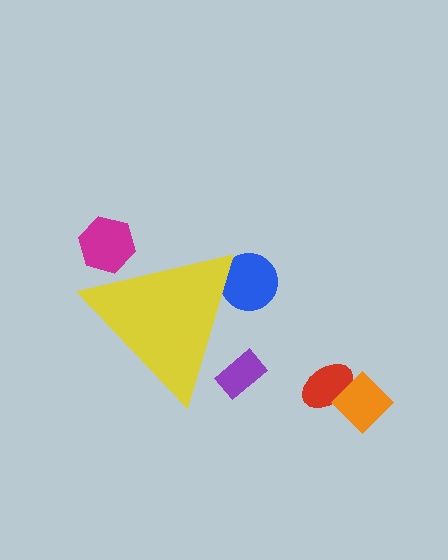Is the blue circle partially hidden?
Yes, the blue circle is partially hidden behind the yellow triangle.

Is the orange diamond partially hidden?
No, the orange diamond is fully visible.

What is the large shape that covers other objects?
A yellow triangle.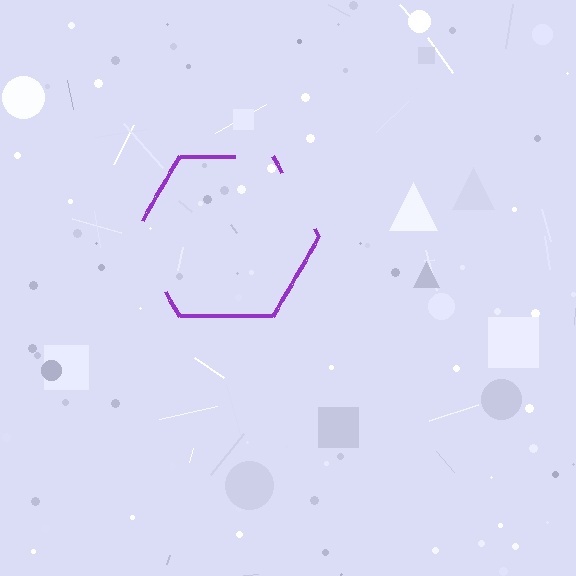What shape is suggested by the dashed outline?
The dashed outline suggests a hexagon.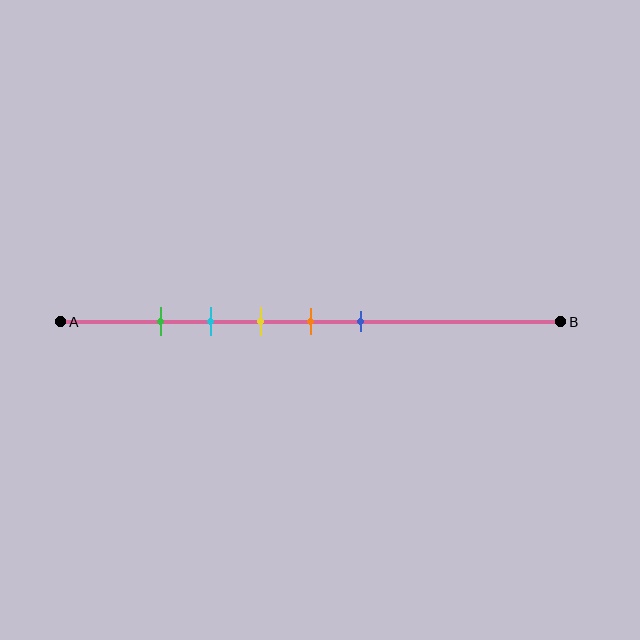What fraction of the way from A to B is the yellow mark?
The yellow mark is approximately 40% (0.4) of the way from A to B.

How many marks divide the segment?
There are 5 marks dividing the segment.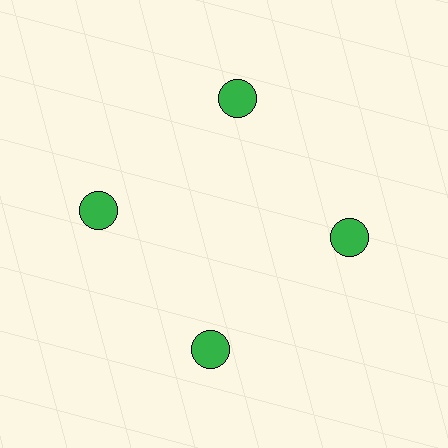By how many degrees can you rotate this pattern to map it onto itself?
The pattern maps onto itself every 90 degrees of rotation.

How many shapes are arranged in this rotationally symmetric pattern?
There are 4 shapes, arranged in 4 groups of 1.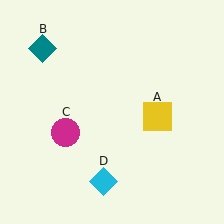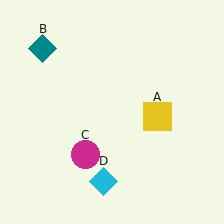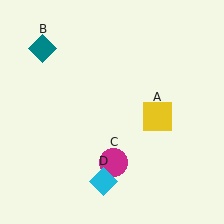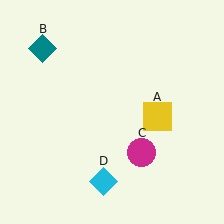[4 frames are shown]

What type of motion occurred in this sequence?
The magenta circle (object C) rotated counterclockwise around the center of the scene.